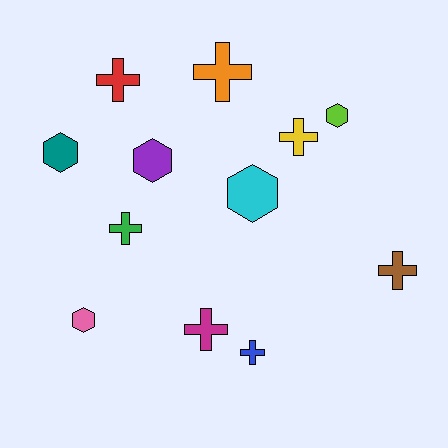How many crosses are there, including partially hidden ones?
There are 7 crosses.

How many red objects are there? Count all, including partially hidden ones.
There is 1 red object.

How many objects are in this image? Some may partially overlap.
There are 12 objects.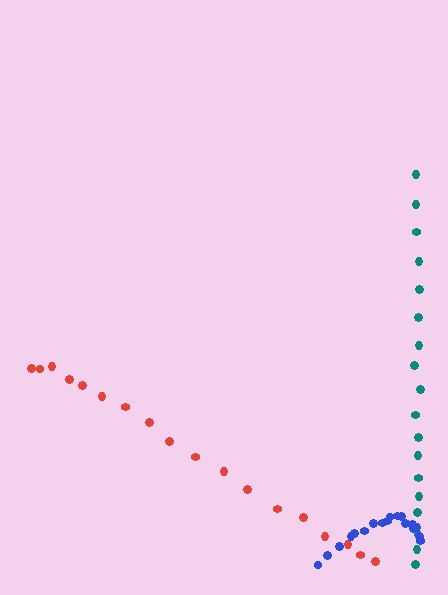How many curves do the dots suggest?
There are 3 distinct paths.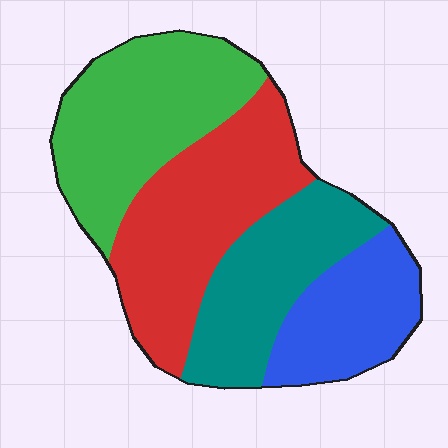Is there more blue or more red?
Red.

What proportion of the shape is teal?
Teal takes up about one fifth (1/5) of the shape.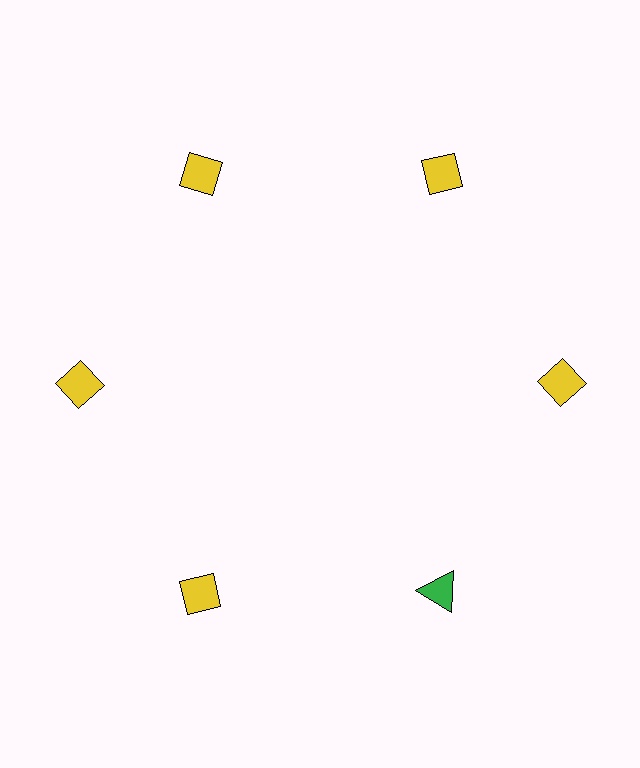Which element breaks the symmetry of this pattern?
The green triangle at roughly the 5 o'clock position breaks the symmetry. All other shapes are yellow diamonds.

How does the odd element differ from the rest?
It differs in both color (green instead of yellow) and shape (triangle instead of diamond).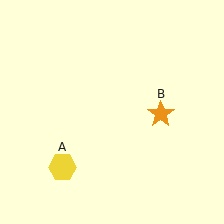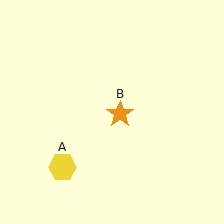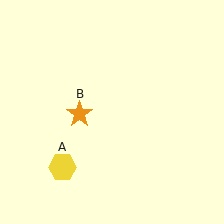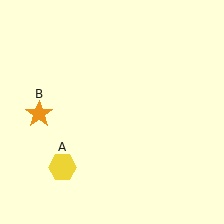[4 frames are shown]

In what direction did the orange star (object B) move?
The orange star (object B) moved left.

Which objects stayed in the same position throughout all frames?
Yellow hexagon (object A) remained stationary.